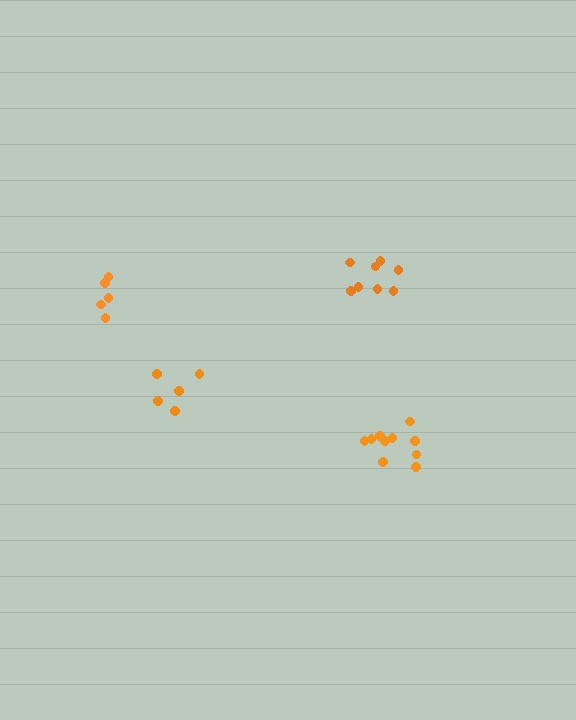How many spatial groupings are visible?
There are 4 spatial groupings.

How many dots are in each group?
Group 1: 10 dots, Group 2: 5 dots, Group 3: 5 dots, Group 4: 8 dots (28 total).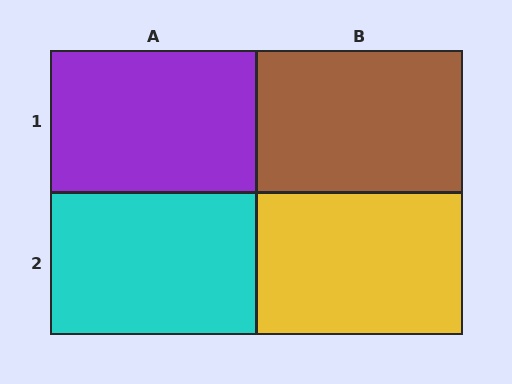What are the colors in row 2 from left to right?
Cyan, yellow.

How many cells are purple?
1 cell is purple.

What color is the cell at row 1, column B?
Brown.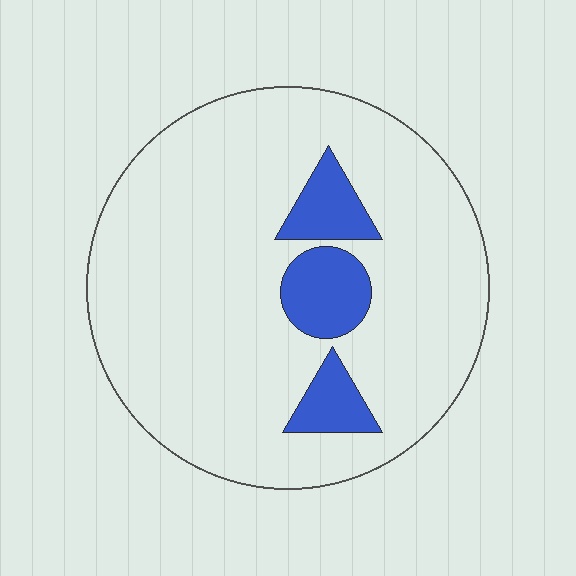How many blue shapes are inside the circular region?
3.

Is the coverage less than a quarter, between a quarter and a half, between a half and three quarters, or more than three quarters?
Less than a quarter.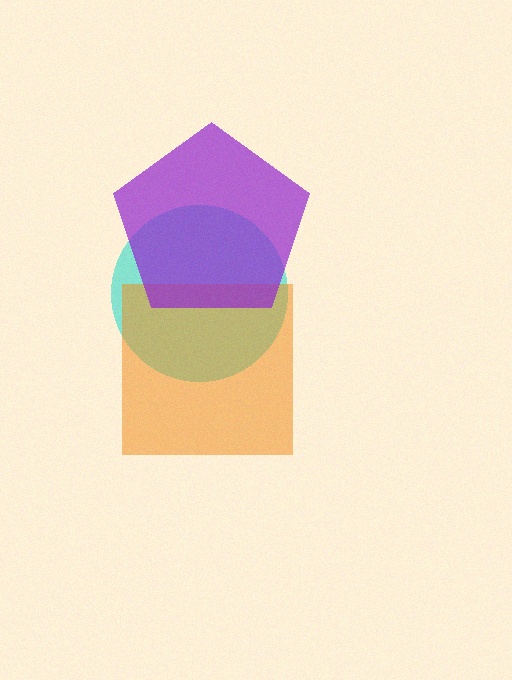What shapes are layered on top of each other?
The layered shapes are: a cyan circle, an orange square, a purple pentagon.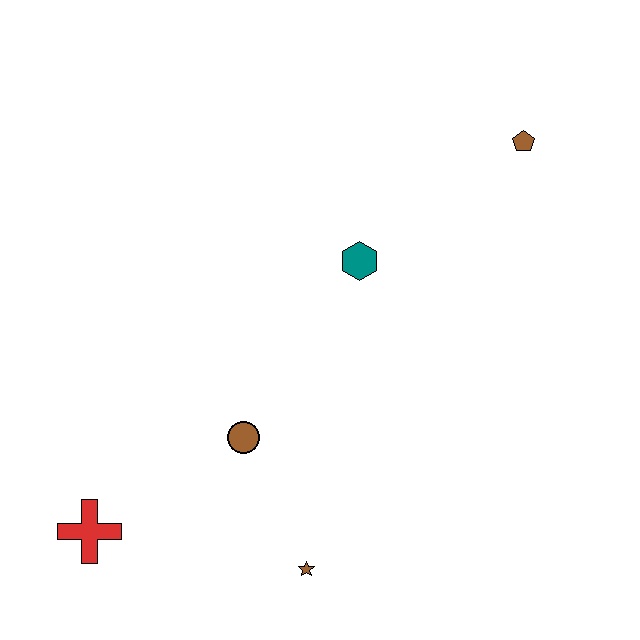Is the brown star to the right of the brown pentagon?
No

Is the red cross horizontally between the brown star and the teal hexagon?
No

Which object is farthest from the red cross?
The brown pentagon is farthest from the red cross.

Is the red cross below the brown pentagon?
Yes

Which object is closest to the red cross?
The brown circle is closest to the red cross.